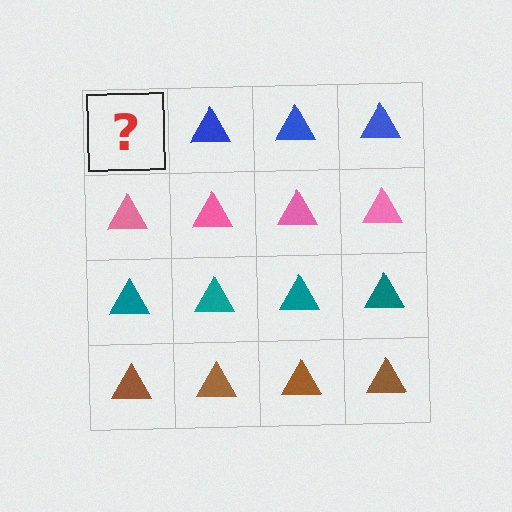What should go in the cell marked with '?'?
The missing cell should contain a blue triangle.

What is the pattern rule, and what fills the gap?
The rule is that each row has a consistent color. The gap should be filled with a blue triangle.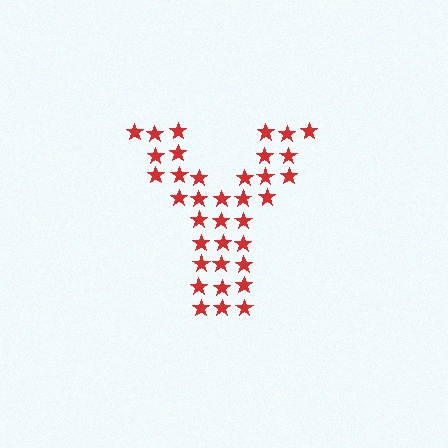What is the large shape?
The large shape is the letter Y.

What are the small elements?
The small elements are stars.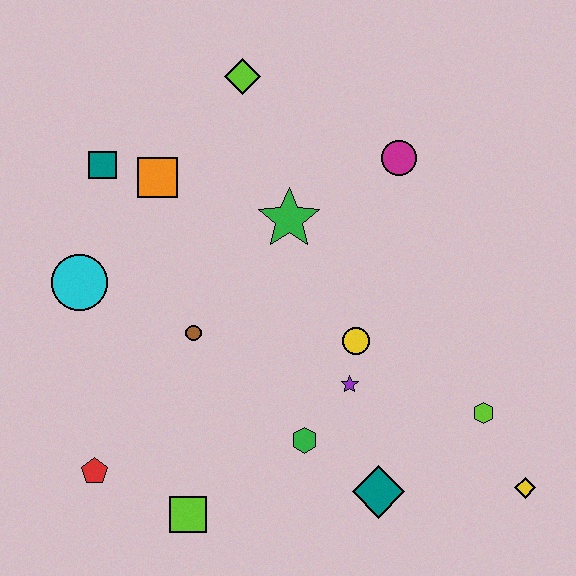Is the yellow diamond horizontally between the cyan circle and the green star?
No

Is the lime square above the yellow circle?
No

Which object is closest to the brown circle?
The cyan circle is closest to the brown circle.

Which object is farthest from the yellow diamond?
The teal square is farthest from the yellow diamond.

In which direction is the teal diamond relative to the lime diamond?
The teal diamond is below the lime diamond.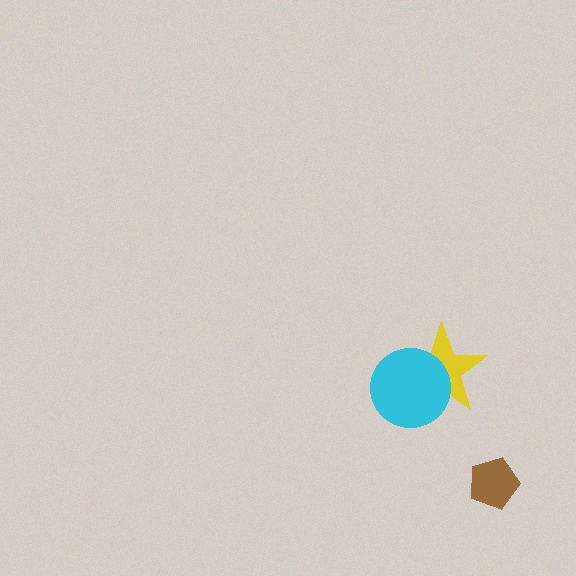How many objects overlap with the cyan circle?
1 object overlaps with the cyan circle.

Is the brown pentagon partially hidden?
No, no other shape covers it.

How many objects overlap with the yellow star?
1 object overlaps with the yellow star.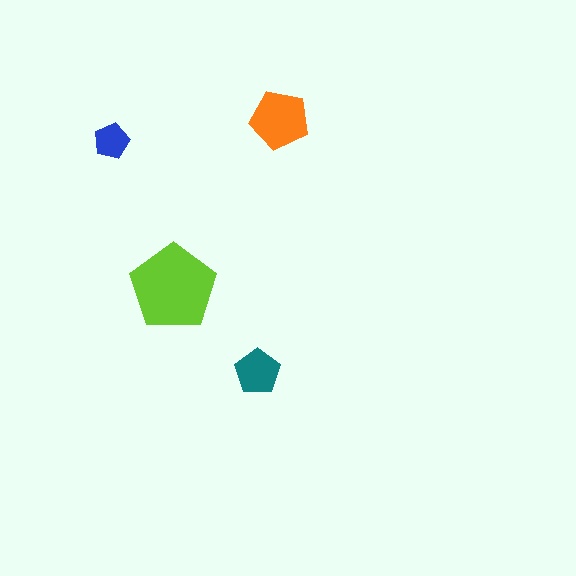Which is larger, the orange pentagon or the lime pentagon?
The lime one.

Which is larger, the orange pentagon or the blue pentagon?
The orange one.